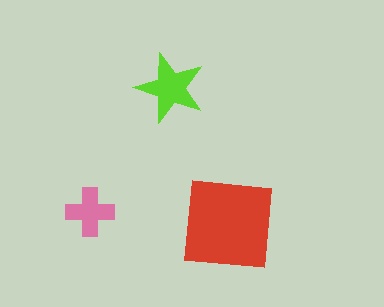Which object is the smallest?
The pink cross.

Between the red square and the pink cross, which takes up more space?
The red square.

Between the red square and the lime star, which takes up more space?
The red square.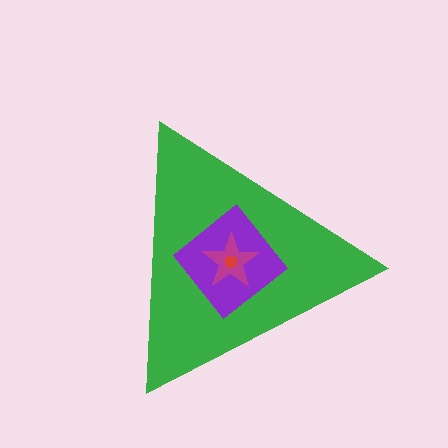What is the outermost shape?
The green triangle.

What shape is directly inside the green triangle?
The purple diamond.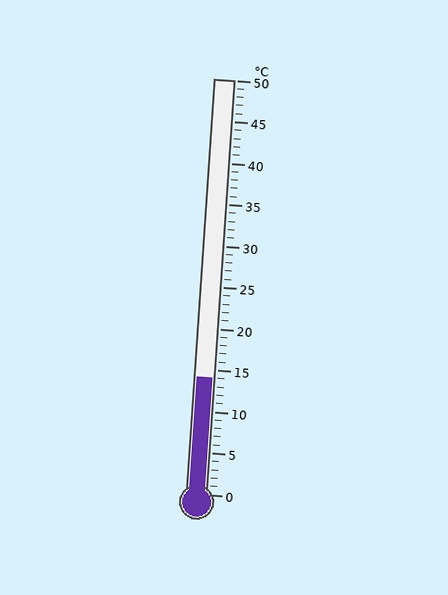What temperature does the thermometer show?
The thermometer shows approximately 14°C.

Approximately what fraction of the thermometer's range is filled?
The thermometer is filled to approximately 30% of its range.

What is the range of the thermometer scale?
The thermometer scale ranges from 0°C to 50°C.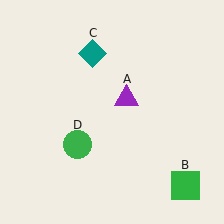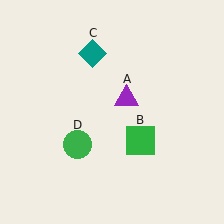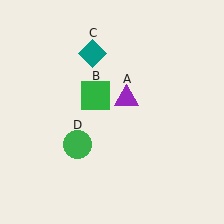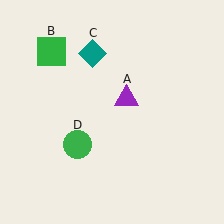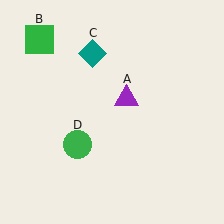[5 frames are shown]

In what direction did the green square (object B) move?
The green square (object B) moved up and to the left.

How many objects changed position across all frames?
1 object changed position: green square (object B).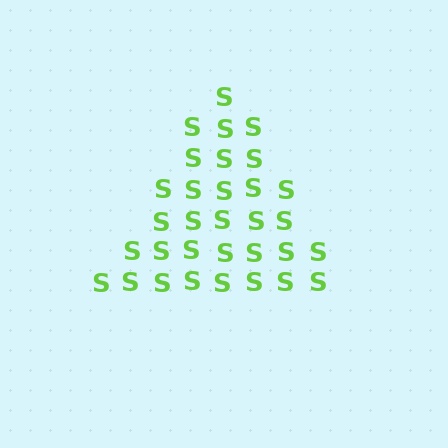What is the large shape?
The large shape is a triangle.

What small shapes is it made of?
It is made of small letter S's.